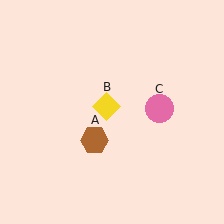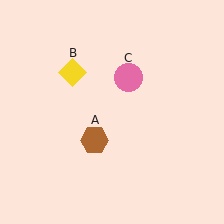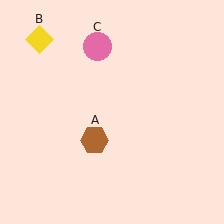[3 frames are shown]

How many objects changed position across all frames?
2 objects changed position: yellow diamond (object B), pink circle (object C).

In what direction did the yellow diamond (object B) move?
The yellow diamond (object B) moved up and to the left.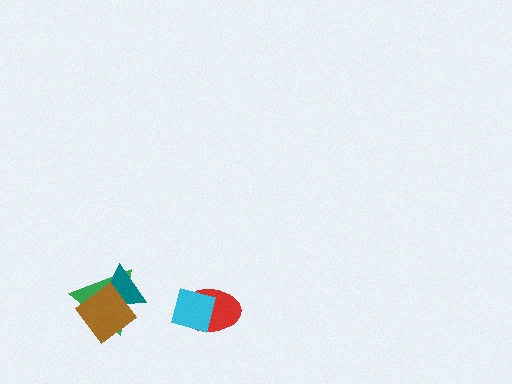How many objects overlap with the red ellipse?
1 object overlaps with the red ellipse.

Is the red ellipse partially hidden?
Yes, it is partially covered by another shape.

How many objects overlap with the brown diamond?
2 objects overlap with the brown diamond.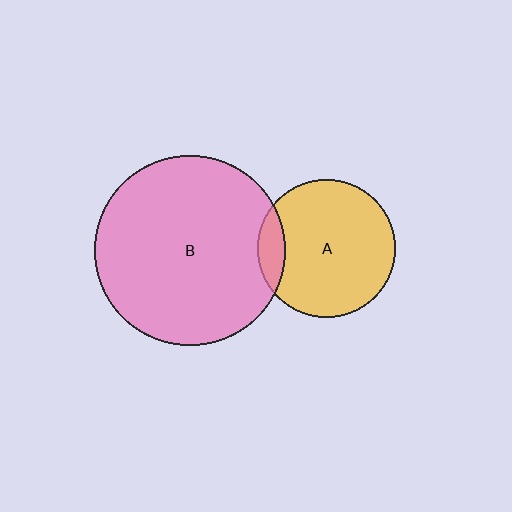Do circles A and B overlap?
Yes.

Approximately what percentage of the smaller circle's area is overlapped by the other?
Approximately 10%.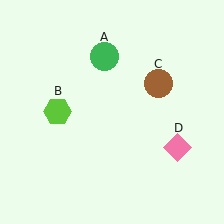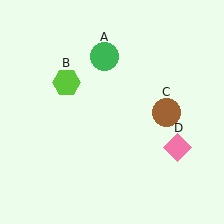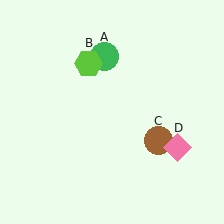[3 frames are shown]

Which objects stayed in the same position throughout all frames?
Green circle (object A) and pink diamond (object D) remained stationary.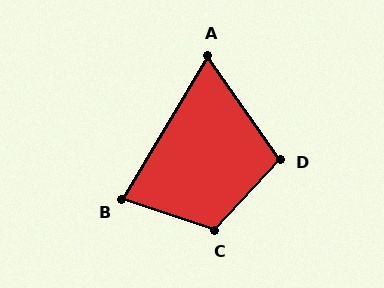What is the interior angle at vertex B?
Approximately 78 degrees (acute).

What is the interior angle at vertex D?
Approximately 102 degrees (obtuse).